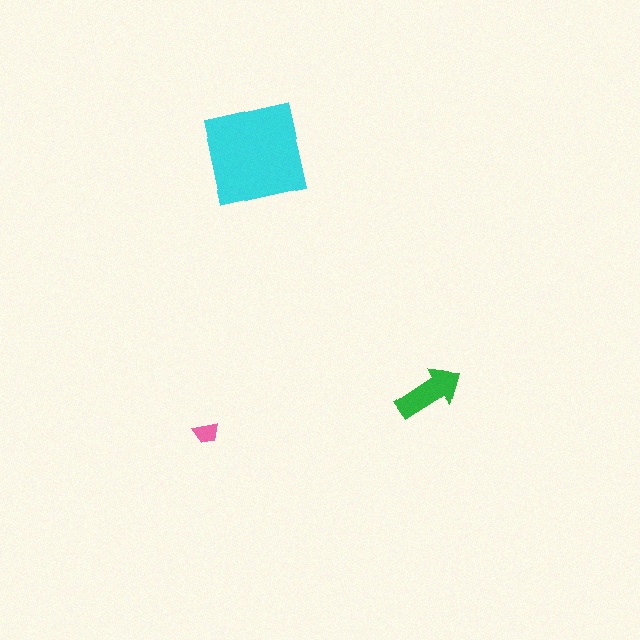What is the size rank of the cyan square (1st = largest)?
1st.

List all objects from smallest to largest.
The pink trapezoid, the green arrow, the cyan square.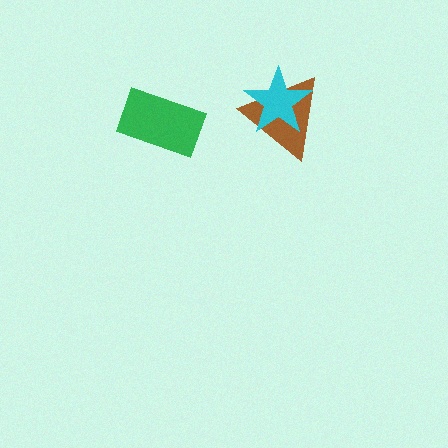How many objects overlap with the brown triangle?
1 object overlaps with the brown triangle.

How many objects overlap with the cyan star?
1 object overlaps with the cyan star.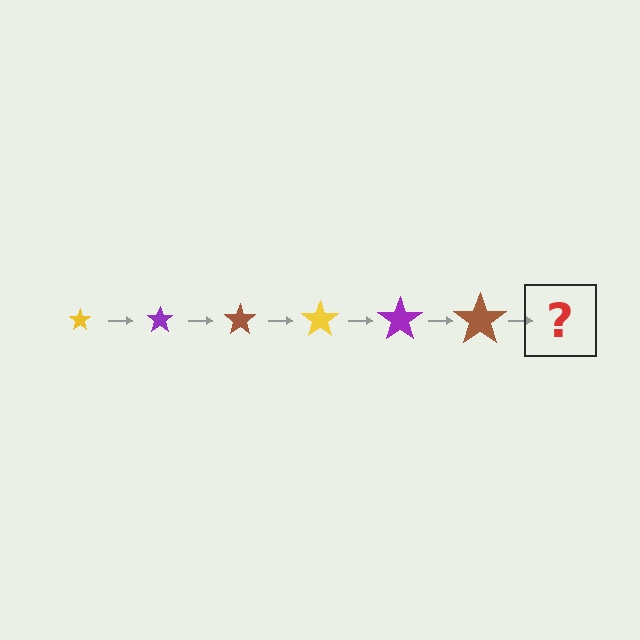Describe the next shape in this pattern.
It should be a yellow star, larger than the previous one.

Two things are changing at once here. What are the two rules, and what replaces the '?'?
The two rules are that the star grows larger each step and the color cycles through yellow, purple, and brown. The '?' should be a yellow star, larger than the previous one.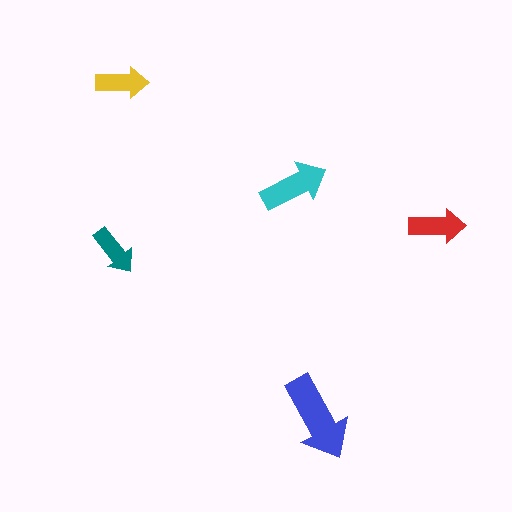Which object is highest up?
The yellow arrow is topmost.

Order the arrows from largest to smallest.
the blue one, the cyan one, the red one, the yellow one, the teal one.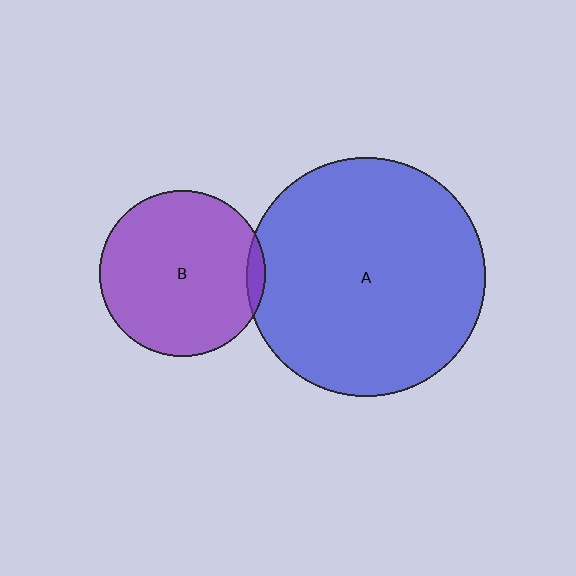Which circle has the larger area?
Circle A (blue).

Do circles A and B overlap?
Yes.